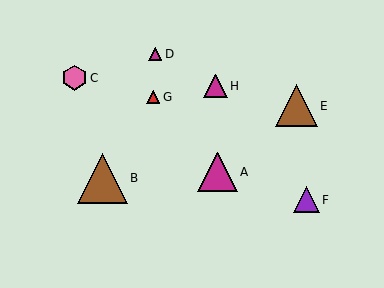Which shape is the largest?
The brown triangle (labeled B) is the largest.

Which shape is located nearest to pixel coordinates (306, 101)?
The brown triangle (labeled E) at (296, 106) is nearest to that location.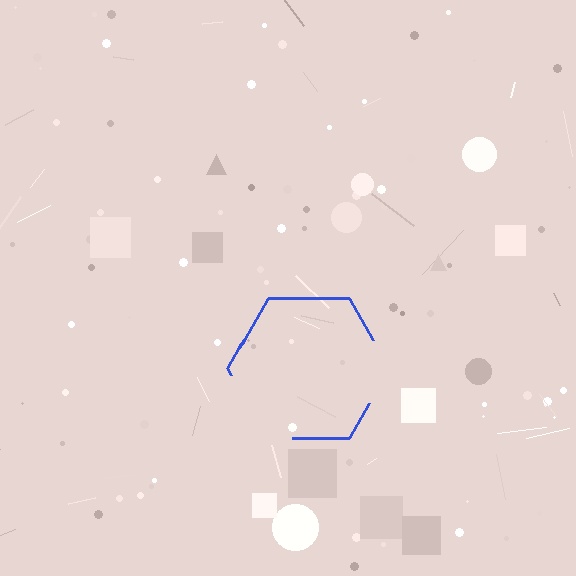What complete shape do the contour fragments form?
The contour fragments form a hexagon.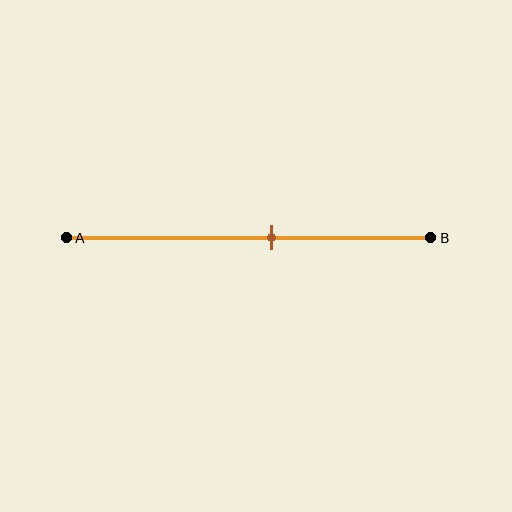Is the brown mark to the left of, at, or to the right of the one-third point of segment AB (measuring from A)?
The brown mark is to the right of the one-third point of segment AB.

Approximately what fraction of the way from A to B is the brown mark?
The brown mark is approximately 55% of the way from A to B.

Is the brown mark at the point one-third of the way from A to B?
No, the mark is at about 55% from A, not at the 33% one-third point.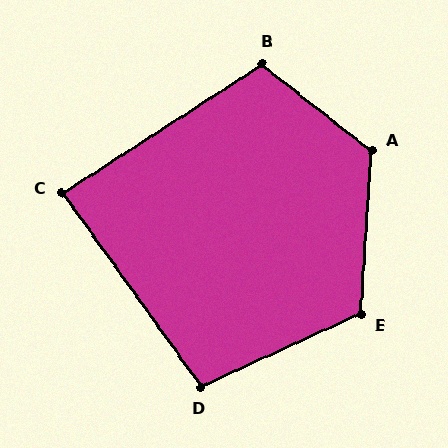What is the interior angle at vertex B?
Approximately 109 degrees (obtuse).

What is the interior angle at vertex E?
Approximately 118 degrees (obtuse).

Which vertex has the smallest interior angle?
C, at approximately 87 degrees.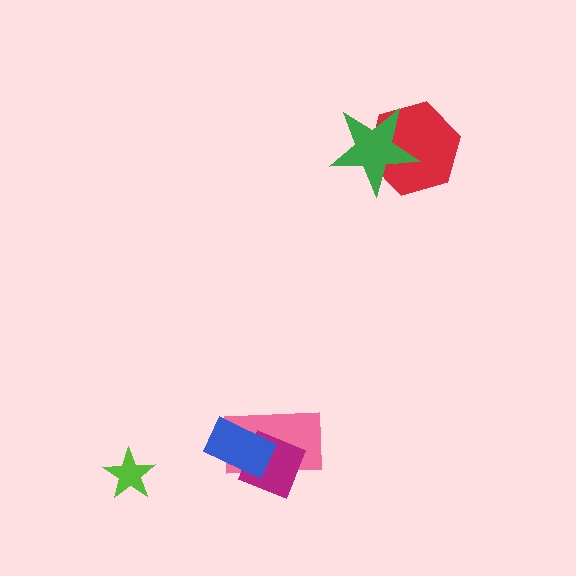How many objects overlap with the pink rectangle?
2 objects overlap with the pink rectangle.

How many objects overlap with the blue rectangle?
2 objects overlap with the blue rectangle.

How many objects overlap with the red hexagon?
1 object overlaps with the red hexagon.